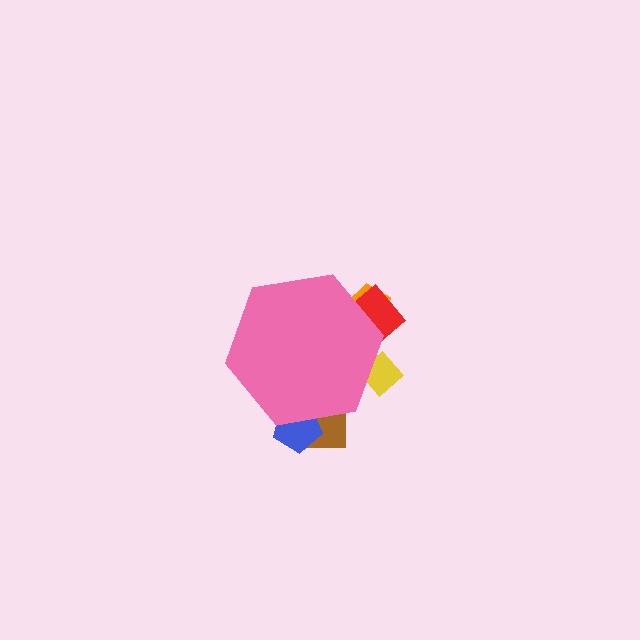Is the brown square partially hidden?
Yes, the brown square is partially hidden behind the pink hexagon.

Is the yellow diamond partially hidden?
Yes, the yellow diamond is partially hidden behind the pink hexagon.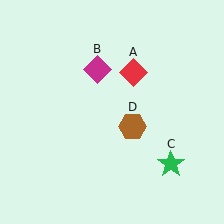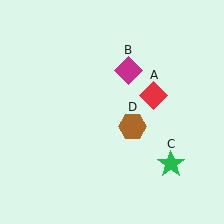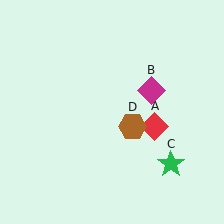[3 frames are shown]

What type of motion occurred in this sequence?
The red diamond (object A), magenta diamond (object B) rotated clockwise around the center of the scene.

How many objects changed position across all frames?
2 objects changed position: red diamond (object A), magenta diamond (object B).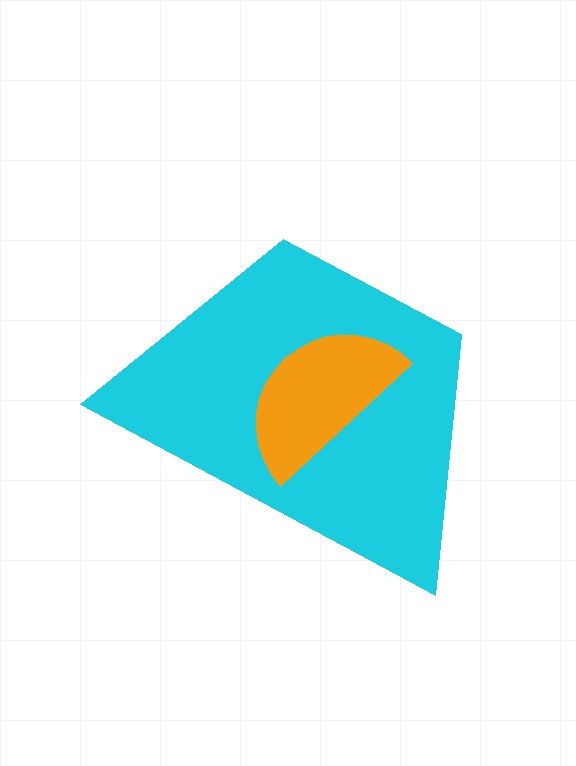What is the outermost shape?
The cyan trapezoid.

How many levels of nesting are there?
2.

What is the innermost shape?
The orange semicircle.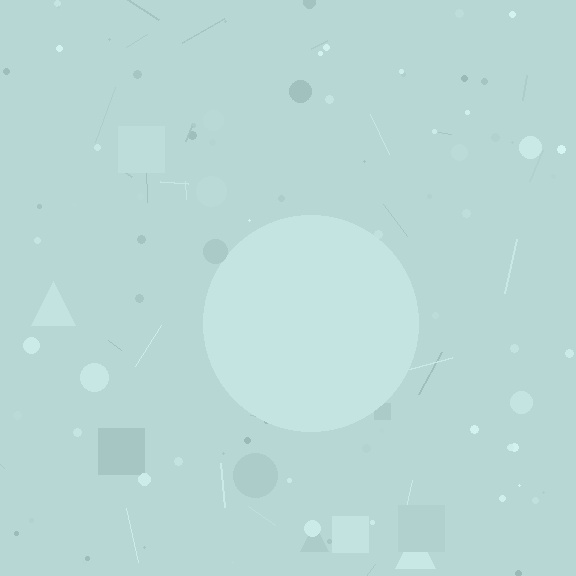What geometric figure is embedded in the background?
A circle is embedded in the background.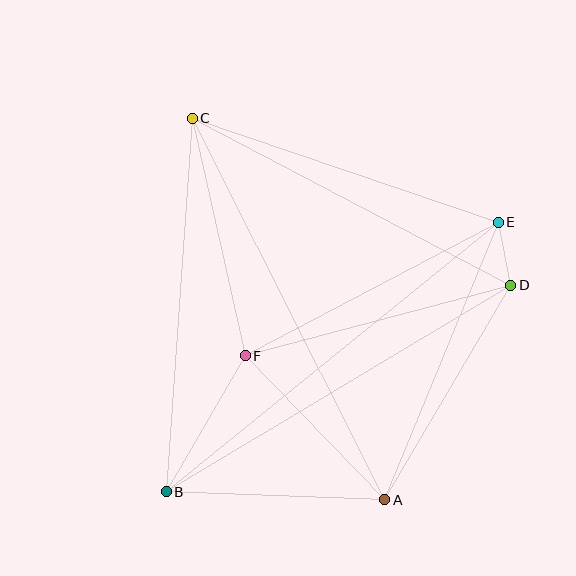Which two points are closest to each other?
Points D and E are closest to each other.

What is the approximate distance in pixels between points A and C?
The distance between A and C is approximately 427 pixels.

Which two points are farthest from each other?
Points B and E are farthest from each other.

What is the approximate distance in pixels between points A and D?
The distance between A and D is approximately 249 pixels.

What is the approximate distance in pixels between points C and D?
The distance between C and D is approximately 359 pixels.